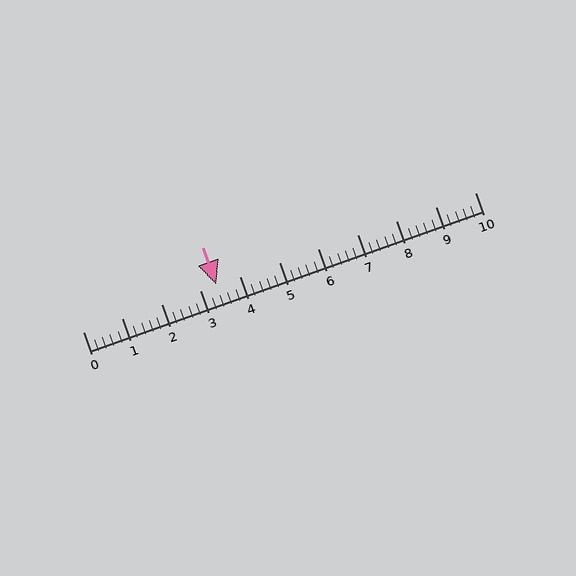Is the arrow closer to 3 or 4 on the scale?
The arrow is closer to 3.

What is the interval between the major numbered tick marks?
The major tick marks are spaced 1 units apart.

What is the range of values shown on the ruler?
The ruler shows values from 0 to 10.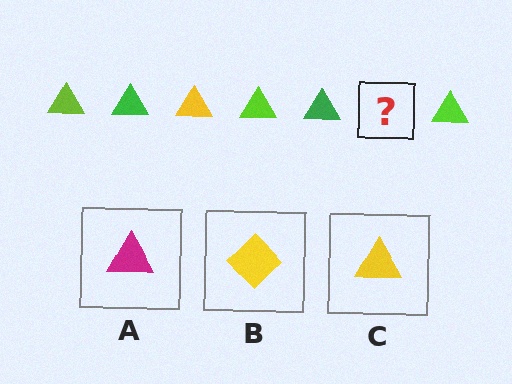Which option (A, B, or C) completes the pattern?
C.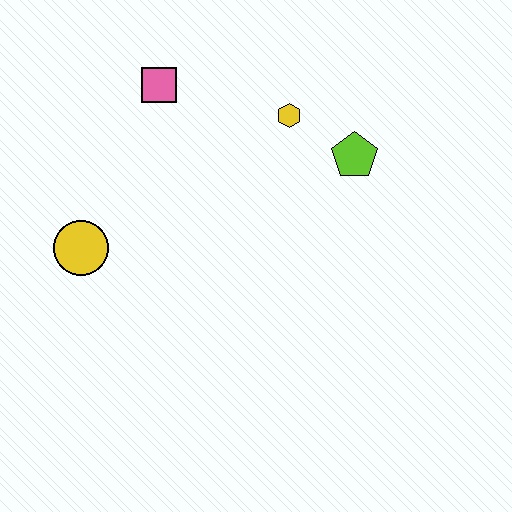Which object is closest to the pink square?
The yellow hexagon is closest to the pink square.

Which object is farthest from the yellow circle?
The lime pentagon is farthest from the yellow circle.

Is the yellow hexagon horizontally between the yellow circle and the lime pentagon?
Yes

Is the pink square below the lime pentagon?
No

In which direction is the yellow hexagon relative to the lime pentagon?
The yellow hexagon is to the left of the lime pentagon.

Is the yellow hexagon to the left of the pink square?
No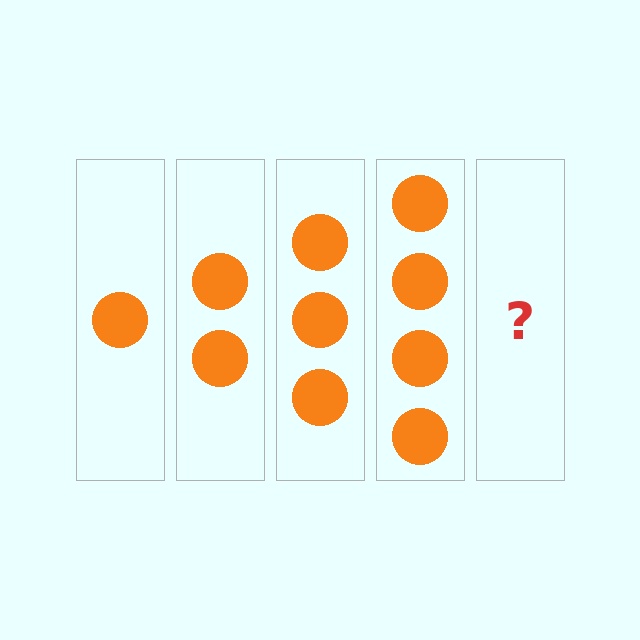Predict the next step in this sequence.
The next step is 5 circles.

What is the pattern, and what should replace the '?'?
The pattern is that each step adds one more circle. The '?' should be 5 circles.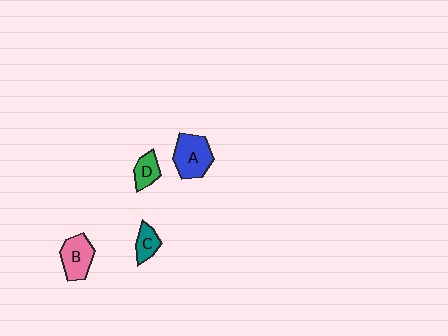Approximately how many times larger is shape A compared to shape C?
Approximately 2.1 times.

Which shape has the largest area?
Shape A (blue).